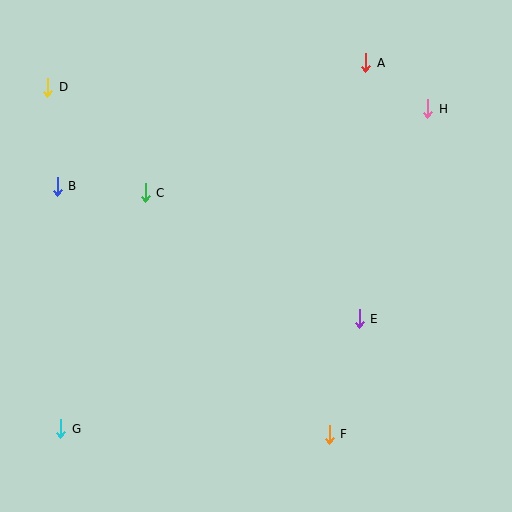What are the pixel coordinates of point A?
Point A is at (366, 63).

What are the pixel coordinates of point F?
Point F is at (329, 434).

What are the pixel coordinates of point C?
Point C is at (145, 193).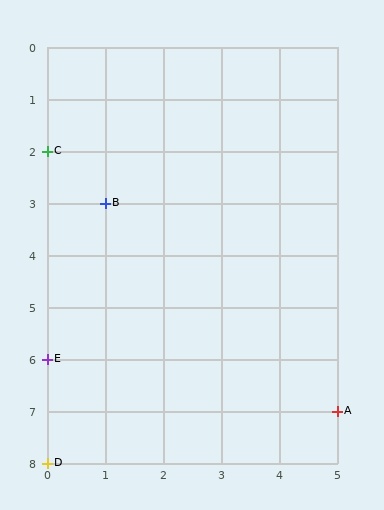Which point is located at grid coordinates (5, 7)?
Point A is at (5, 7).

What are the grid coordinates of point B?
Point B is at grid coordinates (1, 3).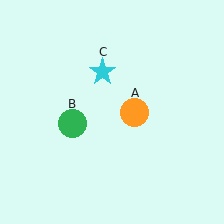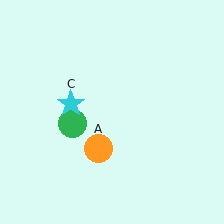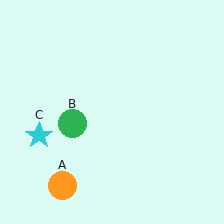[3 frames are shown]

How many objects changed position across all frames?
2 objects changed position: orange circle (object A), cyan star (object C).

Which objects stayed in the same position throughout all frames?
Green circle (object B) remained stationary.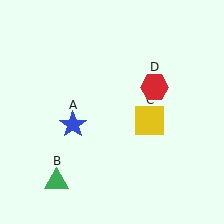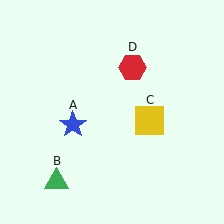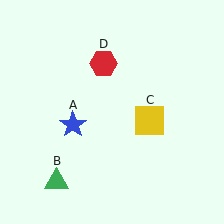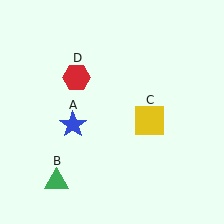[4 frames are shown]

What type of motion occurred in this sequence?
The red hexagon (object D) rotated counterclockwise around the center of the scene.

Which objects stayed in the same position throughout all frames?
Blue star (object A) and green triangle (object B) and yellow square (object C) remained stationary.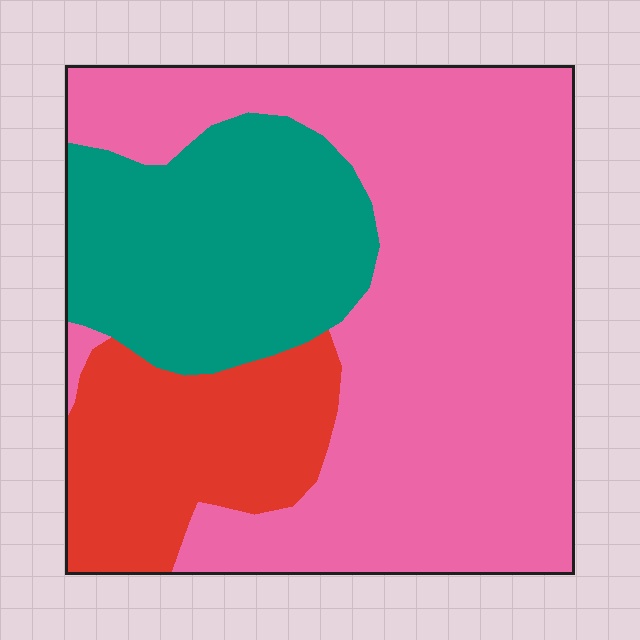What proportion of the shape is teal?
Teal takes up between a sixth and a third of the shape.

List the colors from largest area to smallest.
From largest to smallest: pink, teal, red.